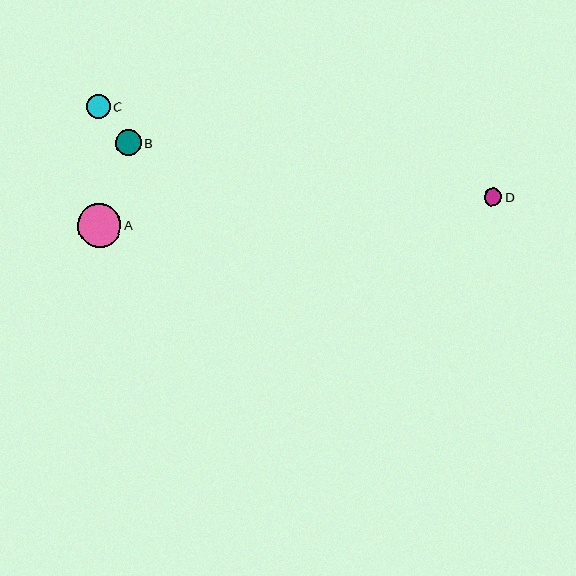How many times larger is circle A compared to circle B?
Circle A is approximately 1.7 times the size of circle B.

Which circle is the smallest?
Circle D is the smallest with a size of approximately 18 pixels.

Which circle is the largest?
Circle A is the largest with a size of approximately 44 pixels.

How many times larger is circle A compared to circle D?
Circle A is approximately 2.5 times the size of circle D.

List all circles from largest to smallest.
From largest to smallest: A, B, C, D.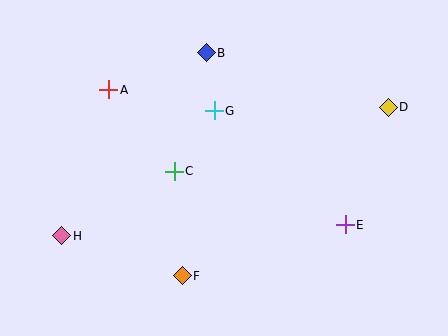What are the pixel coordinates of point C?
Point C is at (174, 171).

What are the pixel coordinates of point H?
Point H is at (62, 236).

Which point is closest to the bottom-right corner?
Point E is closest to the bottom-right corner.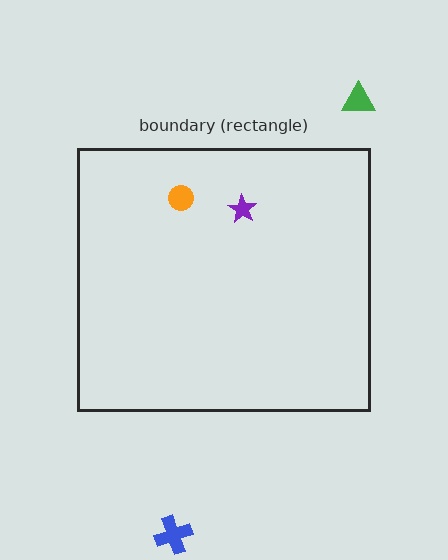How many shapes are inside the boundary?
2 inside, 2 outside.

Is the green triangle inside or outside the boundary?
Outside.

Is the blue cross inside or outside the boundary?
Outside.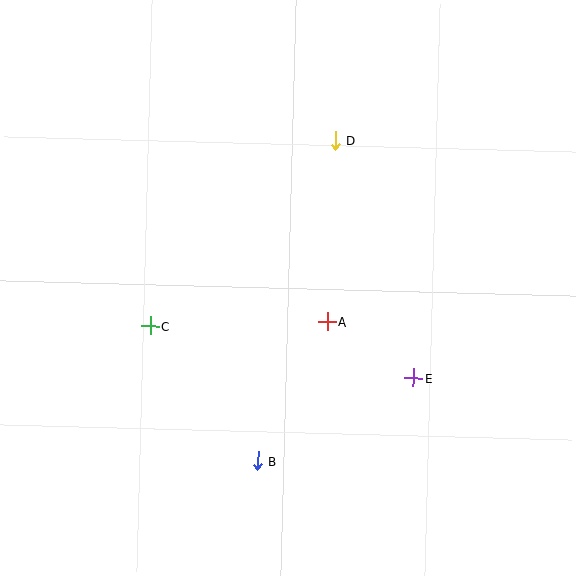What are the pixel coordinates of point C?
Point C is at (150, 326).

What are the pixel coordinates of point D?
Point D is at (335, 140).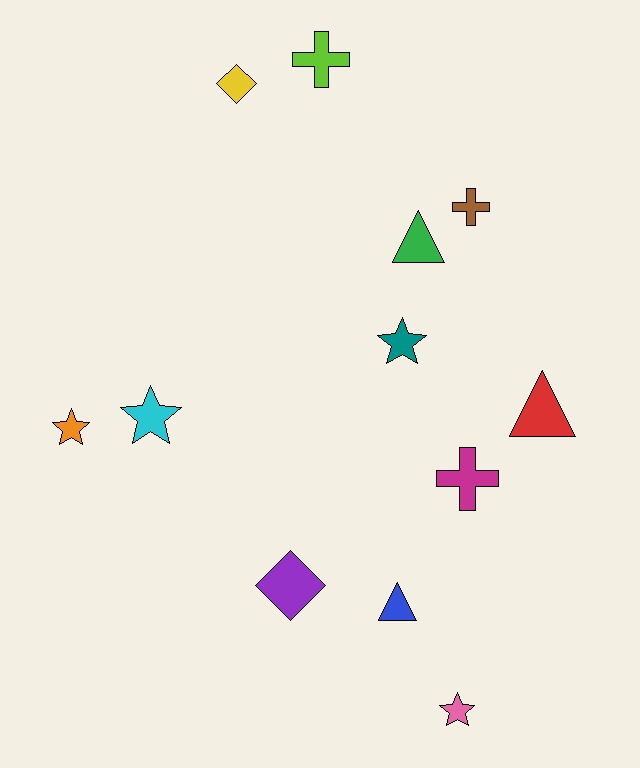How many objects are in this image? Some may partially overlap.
There are 12 objects.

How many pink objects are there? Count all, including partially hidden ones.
There is 1 pink object.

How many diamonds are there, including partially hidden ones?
There are 2 diamonds.